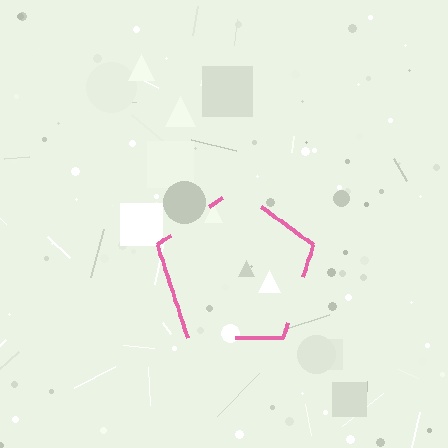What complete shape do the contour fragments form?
The contour fragments form a pentagon.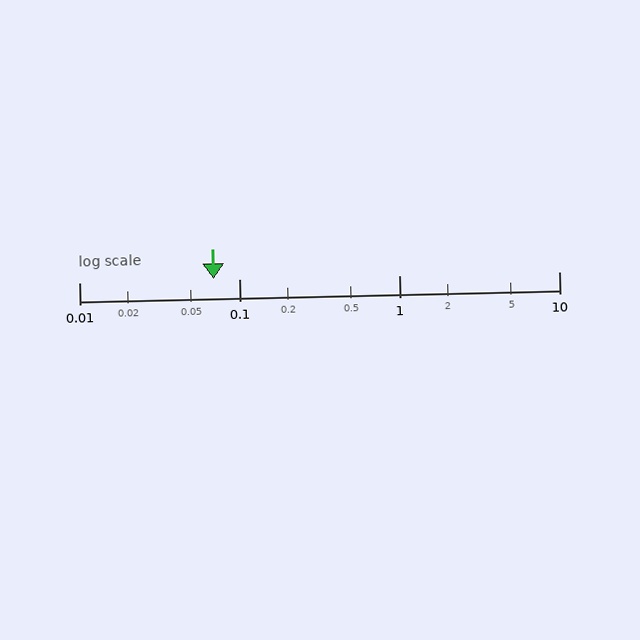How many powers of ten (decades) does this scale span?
The scale spans 3 decades, from 0.01 to 10.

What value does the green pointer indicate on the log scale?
The pointer indicates approximately 0.069.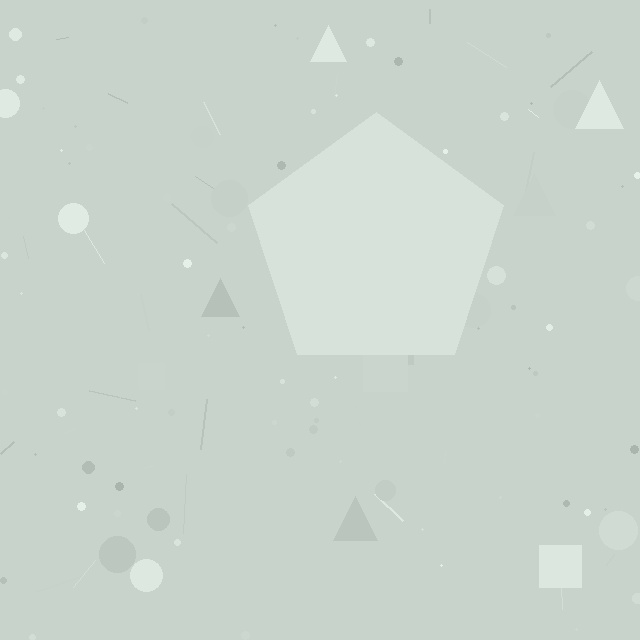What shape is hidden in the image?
A pentagon is hidden in the image.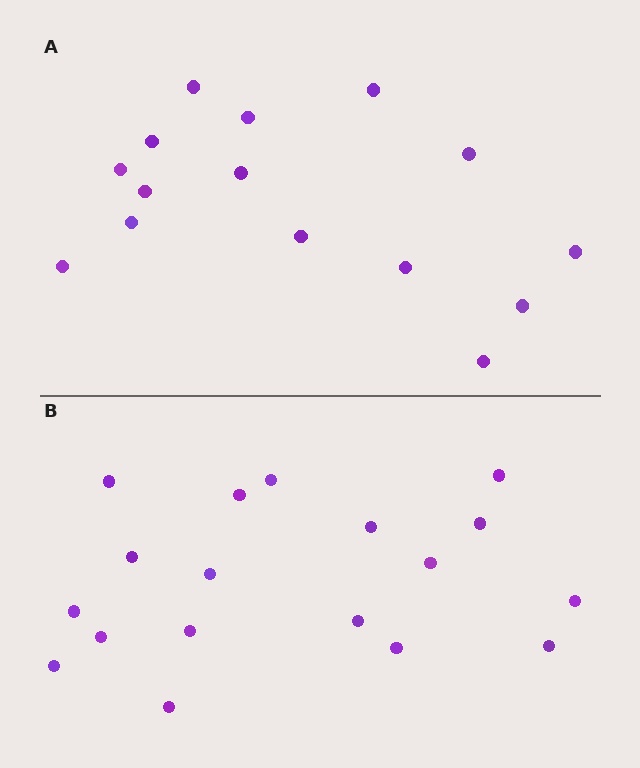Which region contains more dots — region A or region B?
Region B (the bottom region) has more dots.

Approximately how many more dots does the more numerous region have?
Region B has just a few more — roughly 2 or 3 more dots than region A.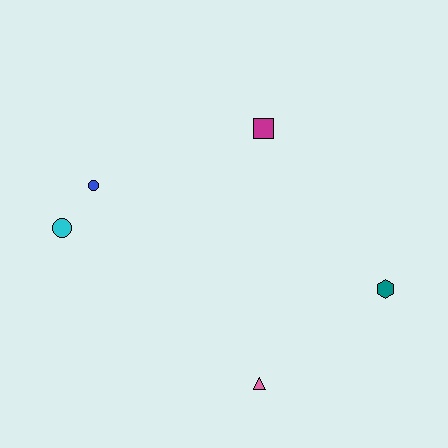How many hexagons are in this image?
There is 1 hexagon.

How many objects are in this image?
There are 5 objects.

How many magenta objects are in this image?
There is 1 magenta object.